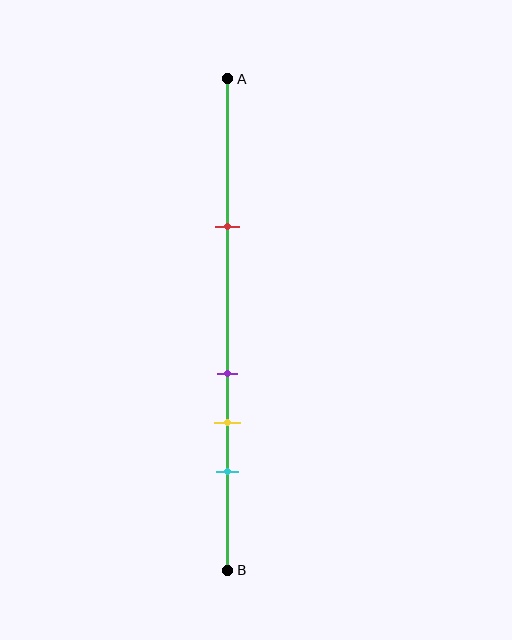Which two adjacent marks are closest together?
The purple and yellow marks are the closest adjacent pair.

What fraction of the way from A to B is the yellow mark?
The yellow mark is approximately 70% (0.7) of the way from A to B.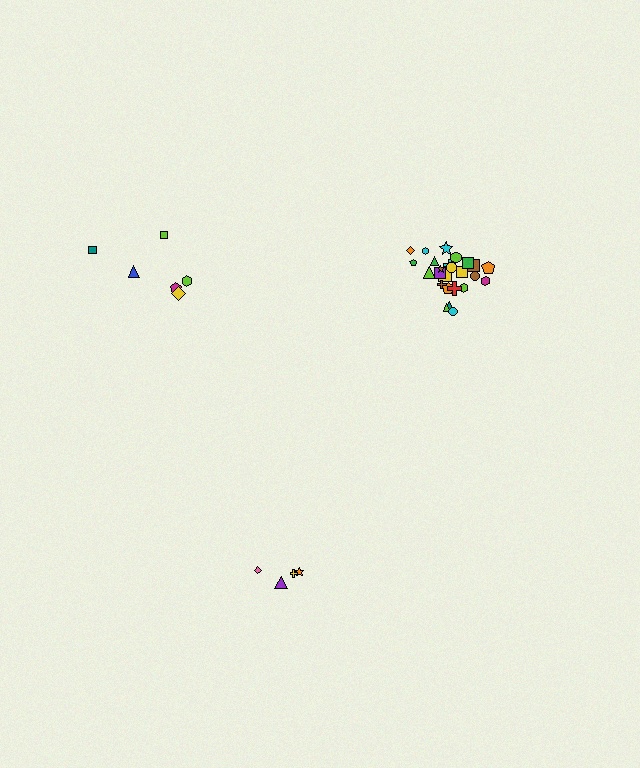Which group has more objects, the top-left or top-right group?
The top-right group.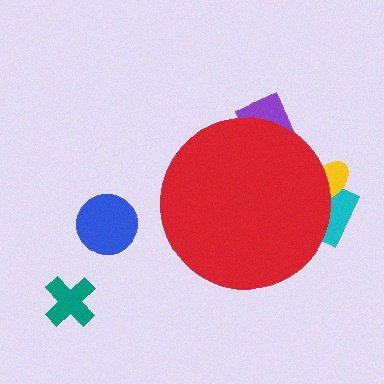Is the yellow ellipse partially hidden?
Yes, the yellow ellipse is partially hidden behind the red circle.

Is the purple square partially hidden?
Yes, the purple square is partially hidden behind the red circle.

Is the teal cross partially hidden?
No, the teal cross is fully visible.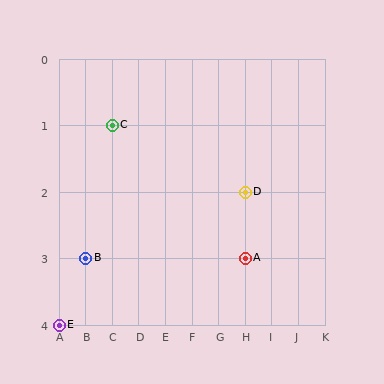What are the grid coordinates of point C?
Point C is at grid coordinates (C, 1).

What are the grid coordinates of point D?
Point D is at grid coordinates (H, 2).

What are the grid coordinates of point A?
Point A is at grid coordinates (H, 3).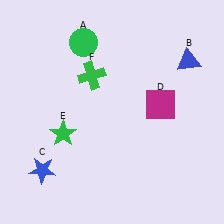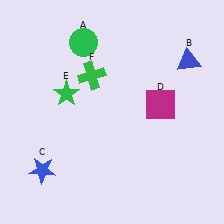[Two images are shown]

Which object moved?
The green star (E) moved up.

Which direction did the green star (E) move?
The green star (E) moved up.